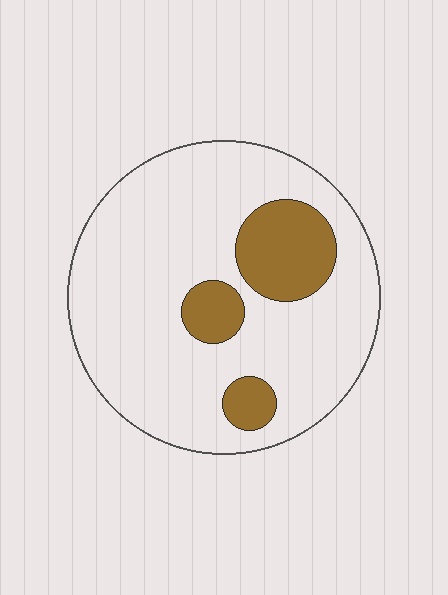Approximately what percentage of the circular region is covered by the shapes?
Approximately 20%.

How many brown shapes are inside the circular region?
3.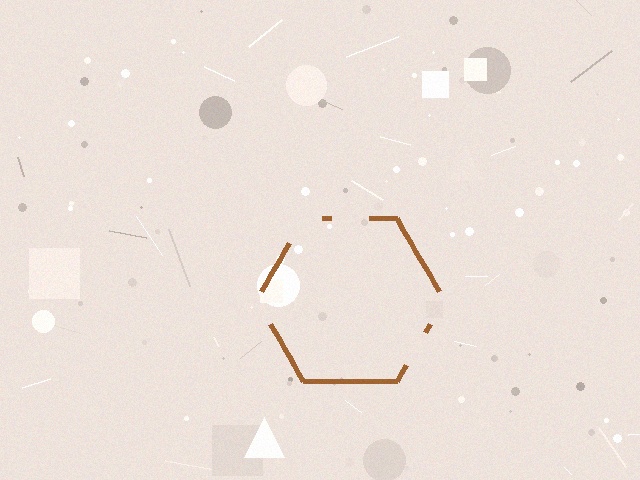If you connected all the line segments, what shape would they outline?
They would outline a hexagon.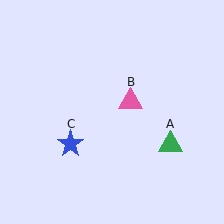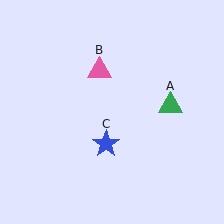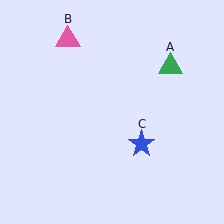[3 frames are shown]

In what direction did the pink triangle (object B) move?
The pink triangle (object B) moved up and to the left.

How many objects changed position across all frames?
3 objects changed position: green triangle (object A), pink triangle (object B), blue star (object C).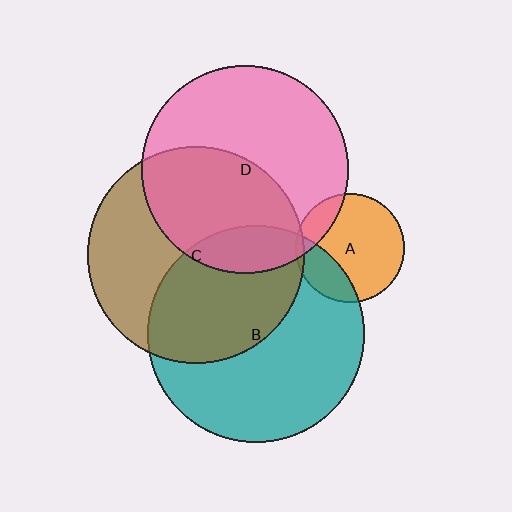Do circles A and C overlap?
Yes.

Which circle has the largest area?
Circle C (brown).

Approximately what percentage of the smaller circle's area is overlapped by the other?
Approximately 5%.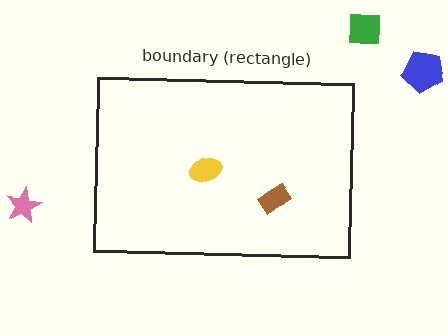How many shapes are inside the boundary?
2 inside, 3 outside.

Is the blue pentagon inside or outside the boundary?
Outside.